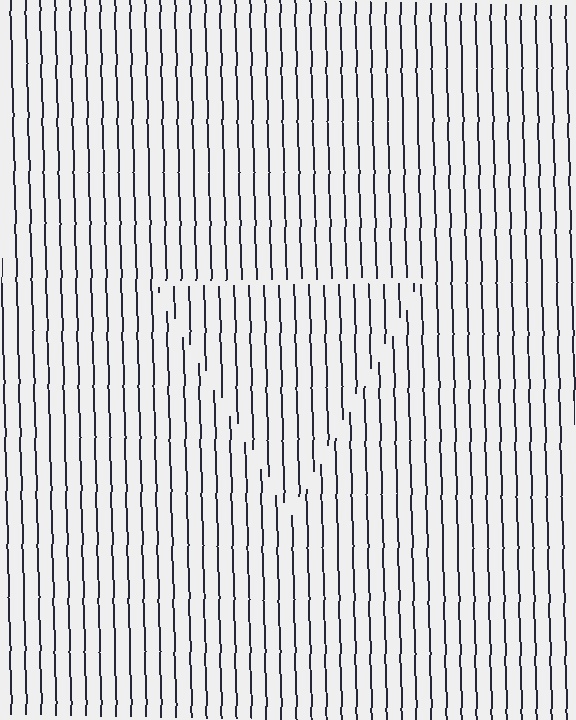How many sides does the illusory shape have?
3 sides — the line-ends trace a triangle.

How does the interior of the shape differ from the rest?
The interior of the shape contains the same grating, shifted by half a period — the contour is defined by the phase discontinuity where line-ends from the inner and outer gratings abut.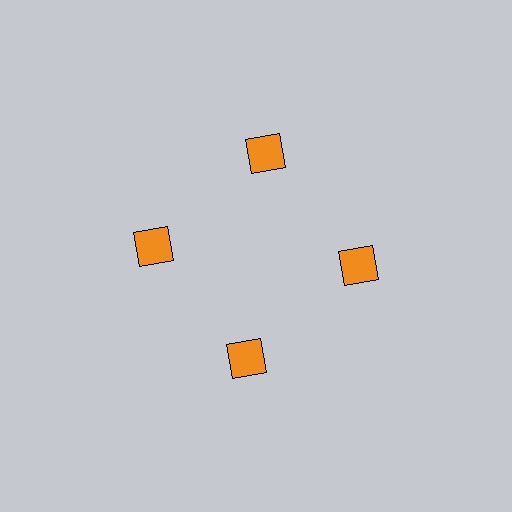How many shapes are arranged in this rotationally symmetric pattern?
There are 4 shapes, arranged in 4 groups of 1.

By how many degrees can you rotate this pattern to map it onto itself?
The pattern maps onto itself every 90 degrees of rotation.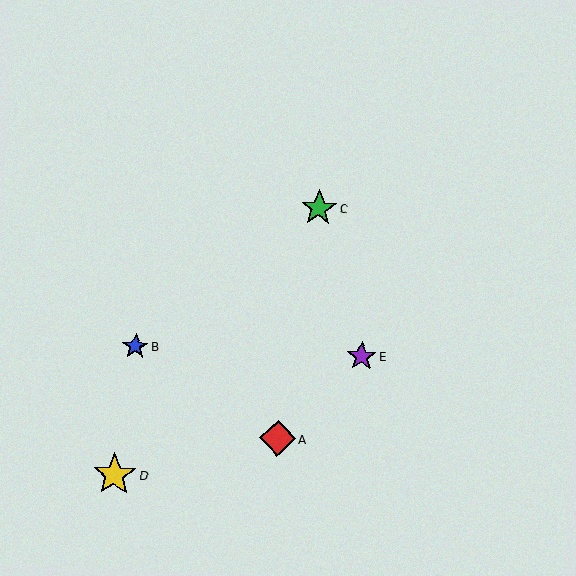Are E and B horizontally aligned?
Yes, both are at y≈356.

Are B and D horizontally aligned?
No, B is at y≈346 and D is at y≈475.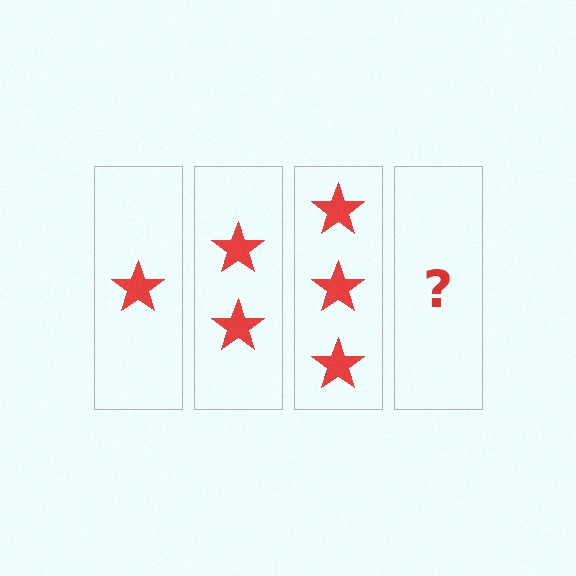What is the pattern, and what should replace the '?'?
The pattern is that each step adds one more star. The '?' should be 4 stars.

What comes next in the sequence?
The next element should be 4 stars.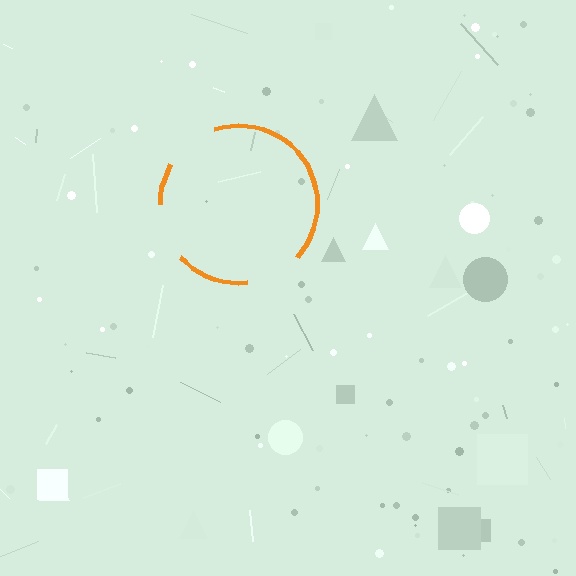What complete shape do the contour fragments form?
The contour fragments form a circle.